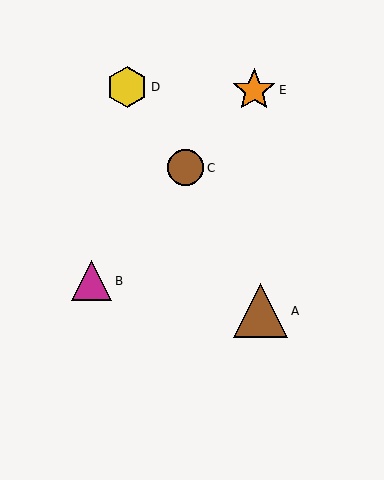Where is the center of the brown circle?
The center of the brown circle is at (186, 168).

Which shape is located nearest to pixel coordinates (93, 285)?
The magenta triangle (labeled B) at (92, 281) is nearest to that location.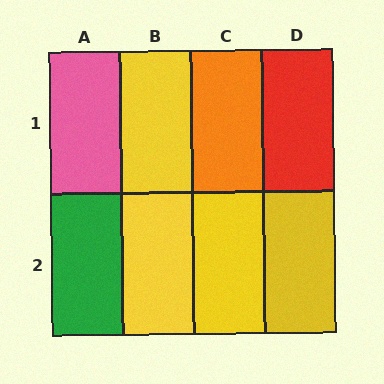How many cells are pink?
1 cell is pink.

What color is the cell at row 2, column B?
Yellow.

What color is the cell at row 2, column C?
Yellow.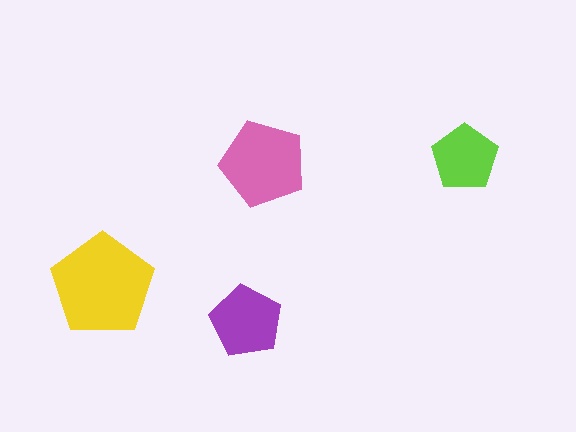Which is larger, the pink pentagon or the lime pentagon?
The pink one.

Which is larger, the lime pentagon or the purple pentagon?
The purple one.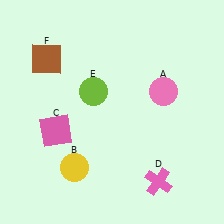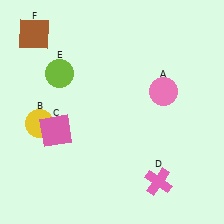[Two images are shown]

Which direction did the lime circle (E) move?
The lime circle (E) moved left.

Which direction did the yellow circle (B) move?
The yellow circle (B) moved up.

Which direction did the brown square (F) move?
The brown square (F) moved up.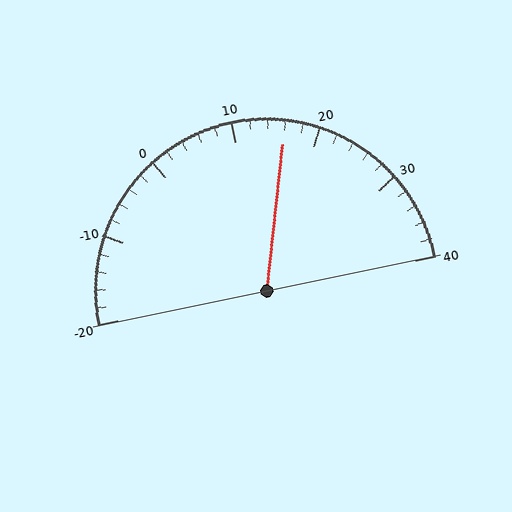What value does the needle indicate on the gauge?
The needle indicates approximately 16.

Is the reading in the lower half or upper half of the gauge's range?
The reading is in the upper half of the range (-20 to 40).